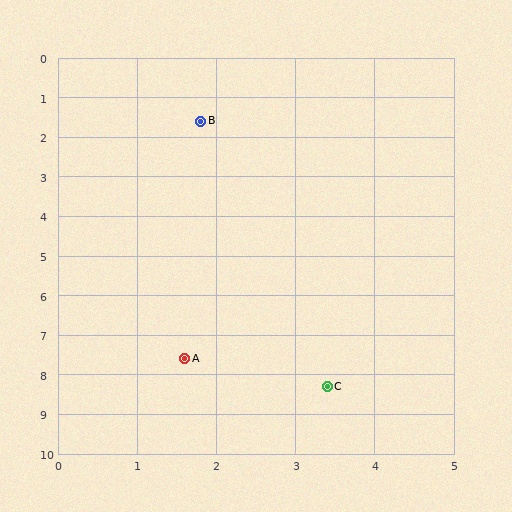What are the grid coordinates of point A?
Point A is at approximately (1.6, 7.6).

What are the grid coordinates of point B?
Point B is at approximately (1.8, 1.6).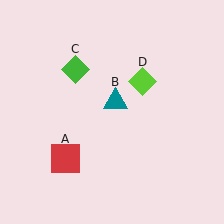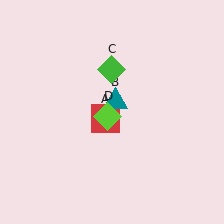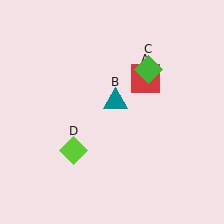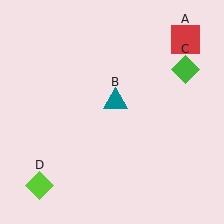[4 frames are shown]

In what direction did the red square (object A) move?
The red square (object A) moved up and to the right.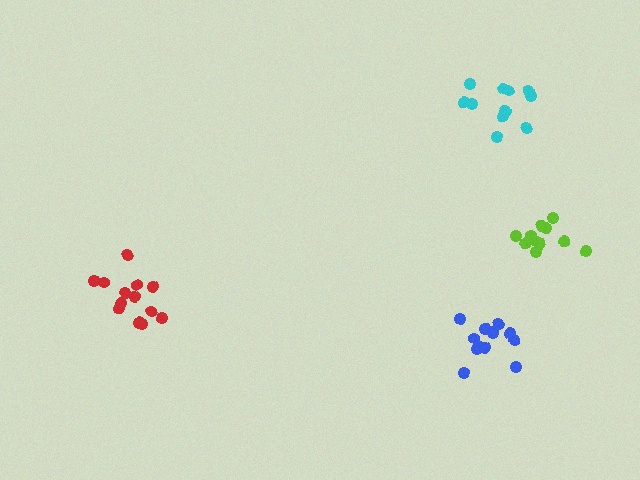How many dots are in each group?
Group 1: 13 dots, Group 2: 12 dots, Group 3: 13 dots, Group 4: 12 dots (50 total).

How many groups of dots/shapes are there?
There are 4 groups.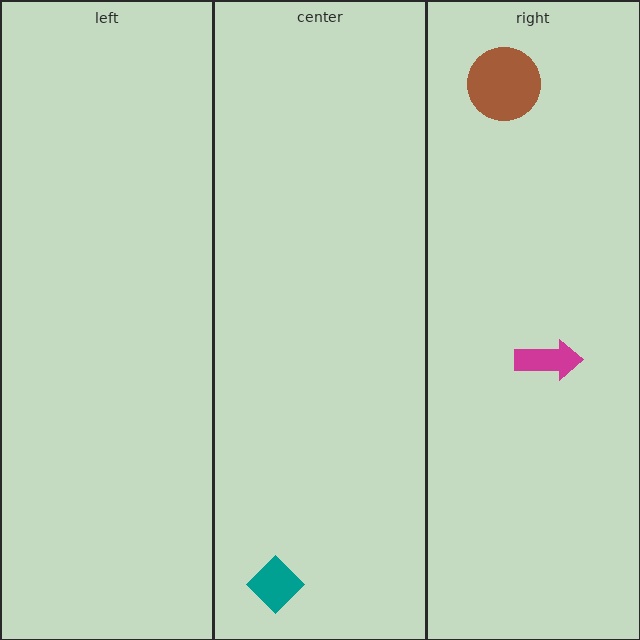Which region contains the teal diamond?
The center region.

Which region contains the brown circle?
The right region.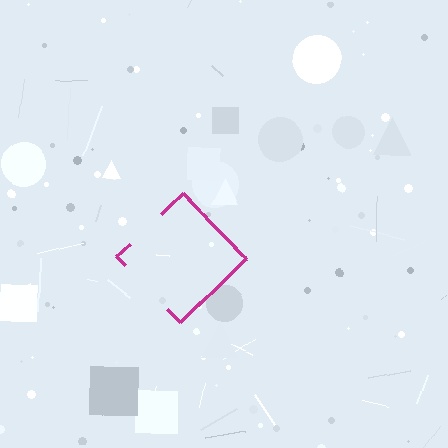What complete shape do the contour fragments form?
The contour fragments form a diamond.